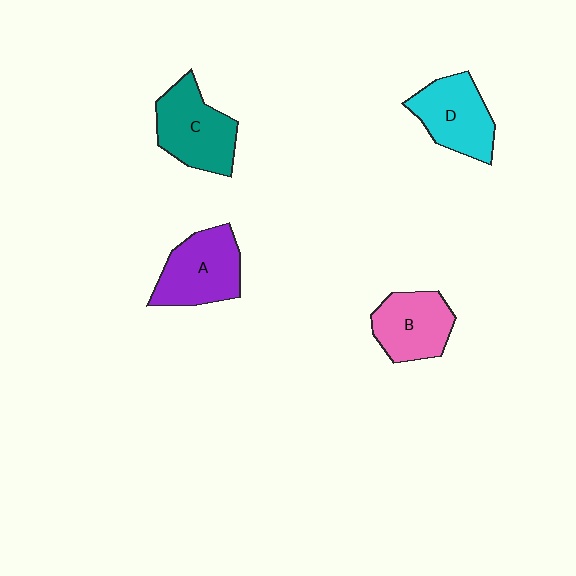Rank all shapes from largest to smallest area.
From largest to smallest: C (teal), A (purple), D (cyan), B (pink).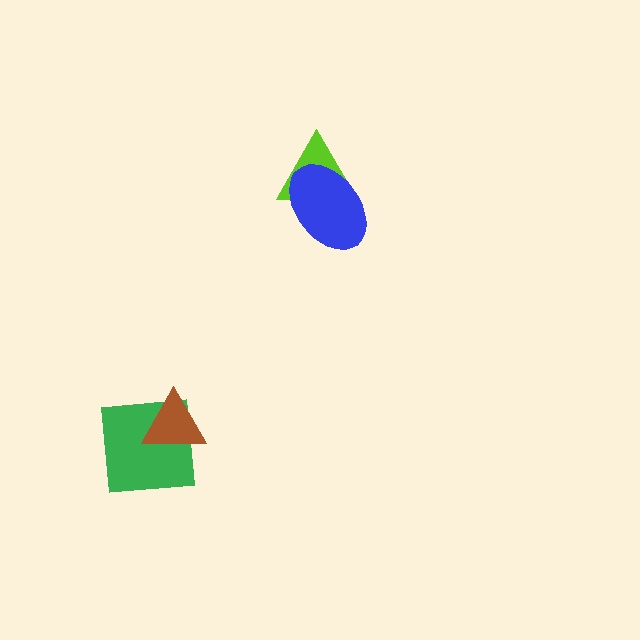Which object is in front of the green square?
The brown triangle is in front of the green square.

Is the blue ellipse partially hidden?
No, no other shape covers it.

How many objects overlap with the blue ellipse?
1 object overlaps with the blue ellipse.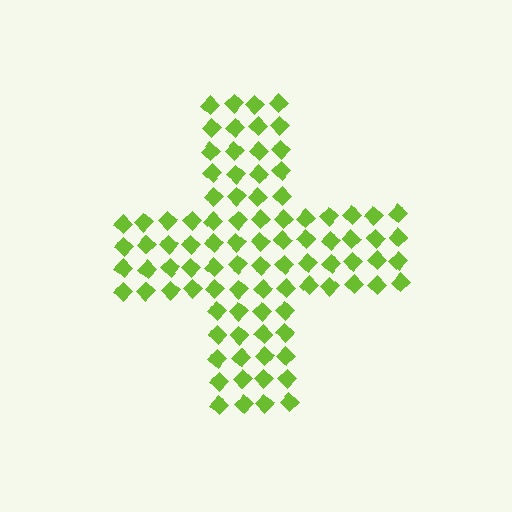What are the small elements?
The small elements are diamonds.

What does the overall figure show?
The overall figure shows a cross.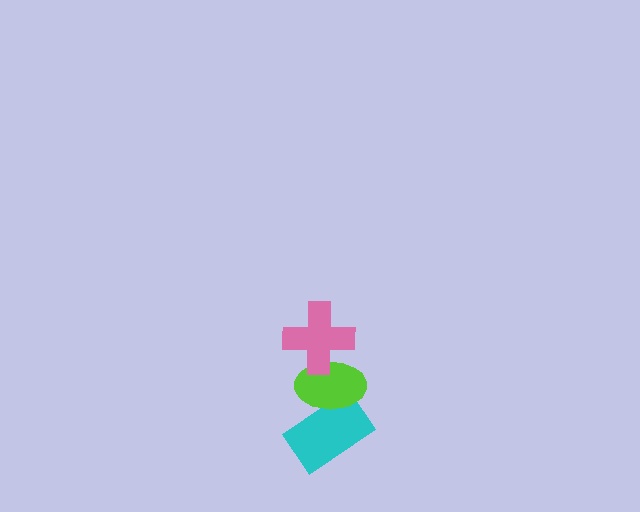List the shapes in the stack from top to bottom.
From top to bottom: the pink cross, the lime ellipse, the cyan rectangle.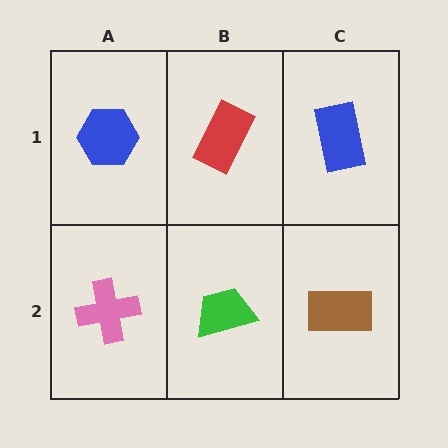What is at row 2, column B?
A green trapezoid.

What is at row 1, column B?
A red rectangle.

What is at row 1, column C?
A blue rectangle.